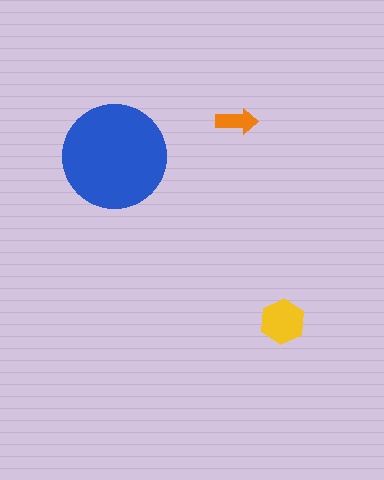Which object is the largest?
The blue circle.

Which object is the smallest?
The orange arrow.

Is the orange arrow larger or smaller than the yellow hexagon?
Smaller.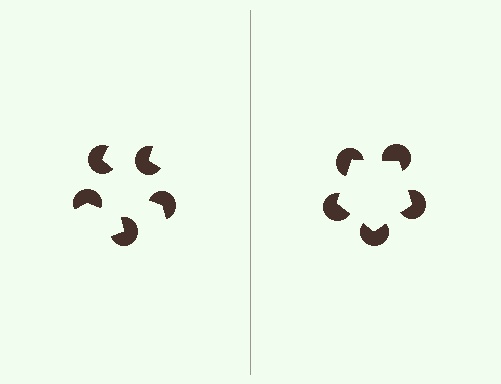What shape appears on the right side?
An illusory pentagon.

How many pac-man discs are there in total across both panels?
10 — 5 on each side.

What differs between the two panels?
The pac-man discs are positioned identically on both sides; only the wedge orientations differ. On the right they align to a pentagon; on the left they are misaligned.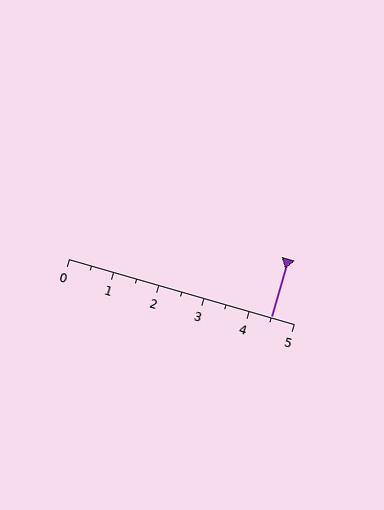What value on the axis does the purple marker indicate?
The marker indicates approximately 4.5.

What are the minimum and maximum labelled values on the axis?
The axis runs from 0 to 5.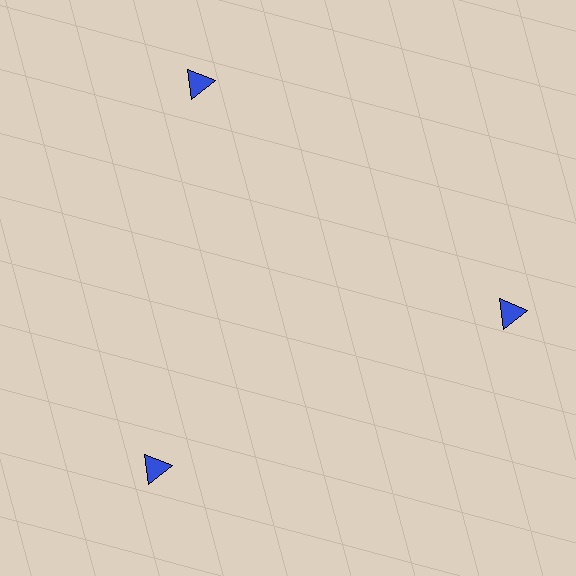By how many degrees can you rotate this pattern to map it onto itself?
The pattern maps onto itself every 120 degrees of rotation.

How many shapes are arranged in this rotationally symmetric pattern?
There are 3 shapes, arranged in 3 groups of 1.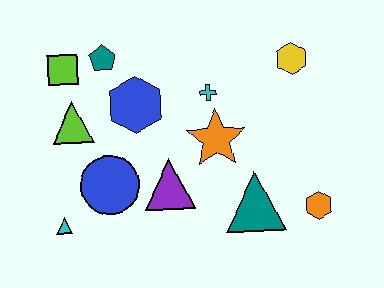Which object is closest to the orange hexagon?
The teal triangle is closest to the orange hexagon.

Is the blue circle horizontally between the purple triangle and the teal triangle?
No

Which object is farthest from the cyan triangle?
The yellow hexagon is farthest from the cyan triangle.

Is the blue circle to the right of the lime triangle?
Yes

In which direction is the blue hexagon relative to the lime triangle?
The blue hexagon is to the right of the lime triangle.